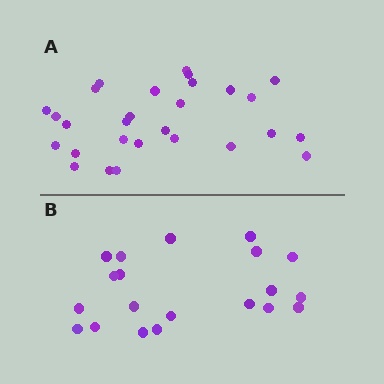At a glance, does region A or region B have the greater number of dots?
Region A (the top region) has more dots.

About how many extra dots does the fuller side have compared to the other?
Region A has roughly 8 or so more dots than region B.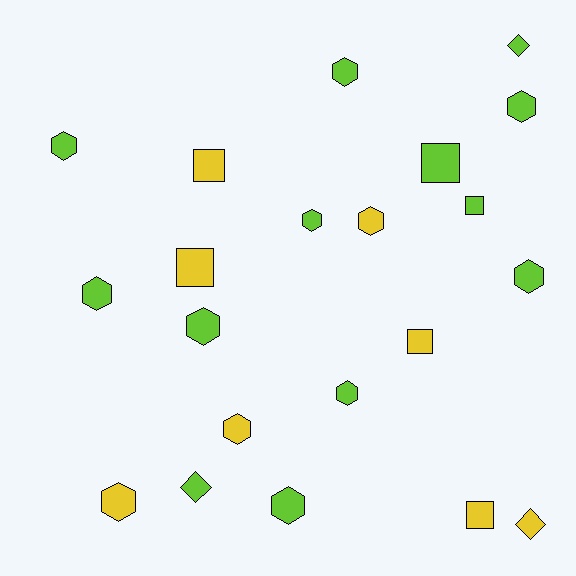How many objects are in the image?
There are 21 objects.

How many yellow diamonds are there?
There is 1 yellow diamond.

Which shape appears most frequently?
Hexagon, with 12 objects.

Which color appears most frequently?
Lime, with 13 objects.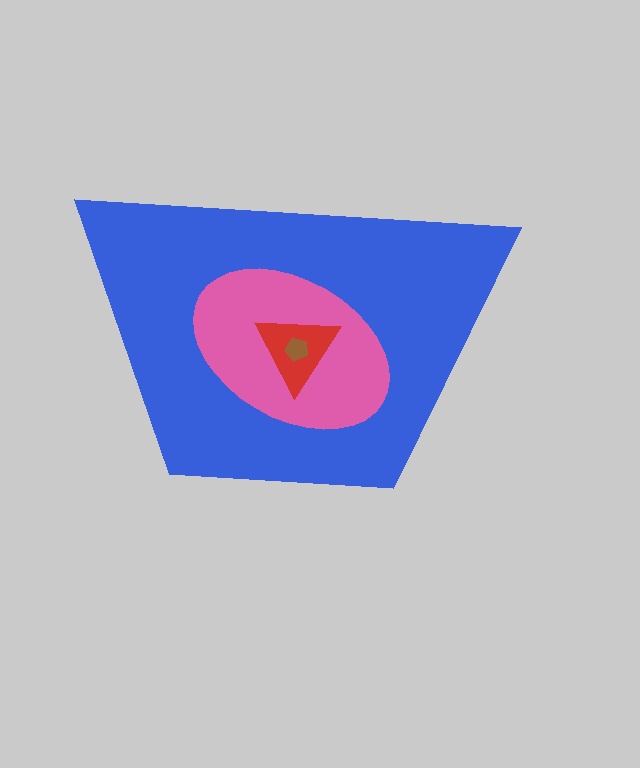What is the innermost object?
The brown pentagon.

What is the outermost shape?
The blue trapezoid.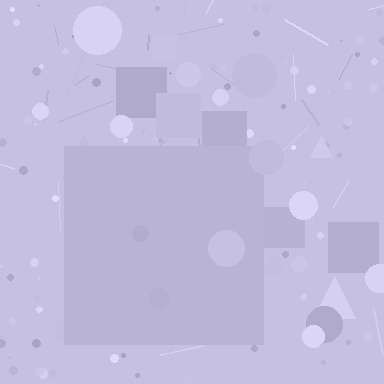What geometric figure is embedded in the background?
A square is embedded in the background.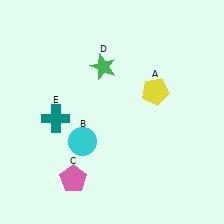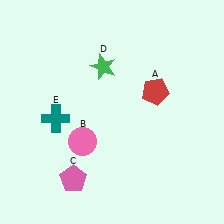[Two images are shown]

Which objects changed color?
A changed from yellow to red. B changed from cyan to pink.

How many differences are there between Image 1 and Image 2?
There are 2 differences between the two images.